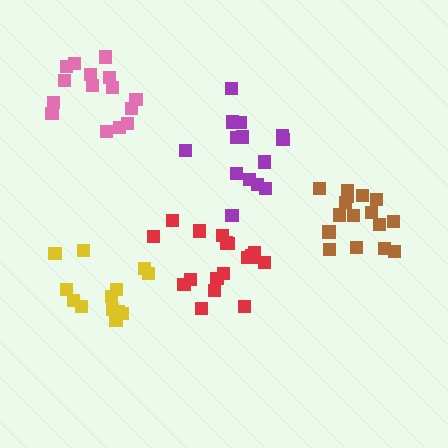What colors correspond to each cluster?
The clusters are colored: pink, purple, brown, red, yellow.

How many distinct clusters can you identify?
There are 5 distinct clusters.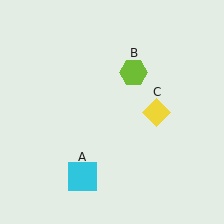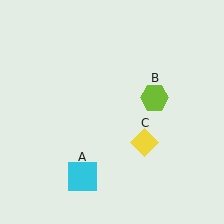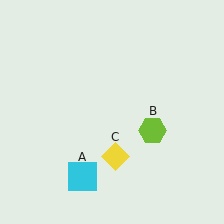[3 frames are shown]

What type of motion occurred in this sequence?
The lime hexagon (object B), yellow diamond (object C) rotated clockwise around the center of the scene.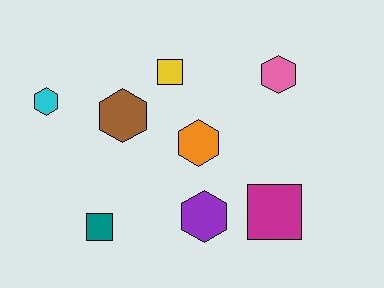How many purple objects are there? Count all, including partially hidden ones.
There is 1 purple object.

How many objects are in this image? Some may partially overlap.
There are 8 objects.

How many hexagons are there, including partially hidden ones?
There are 5 hexagons.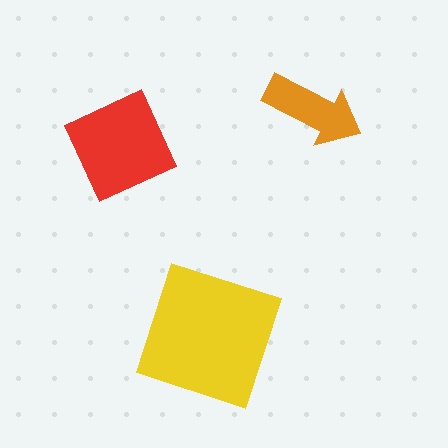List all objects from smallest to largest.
The orange arrow, the red diamond, the yellow square.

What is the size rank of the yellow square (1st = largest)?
1st.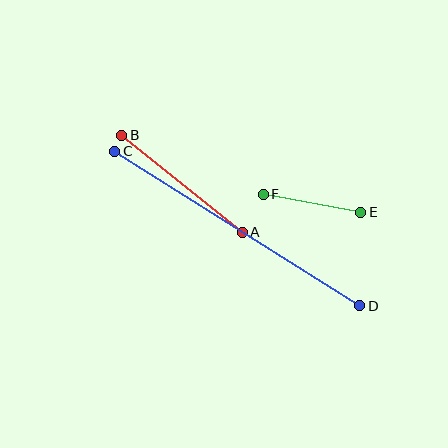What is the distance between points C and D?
The distance is approximately 290 pixels.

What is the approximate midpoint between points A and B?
The midpoint is at approximately (182, 184) pixels.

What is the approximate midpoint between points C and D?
The midpoint is at approximately (237, 229) pixels.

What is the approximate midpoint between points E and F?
The midpoint is at approximately (312, 203) pixels.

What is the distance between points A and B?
The distance is approximately 155 pixels.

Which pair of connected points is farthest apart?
Points C and D are farthest apart.